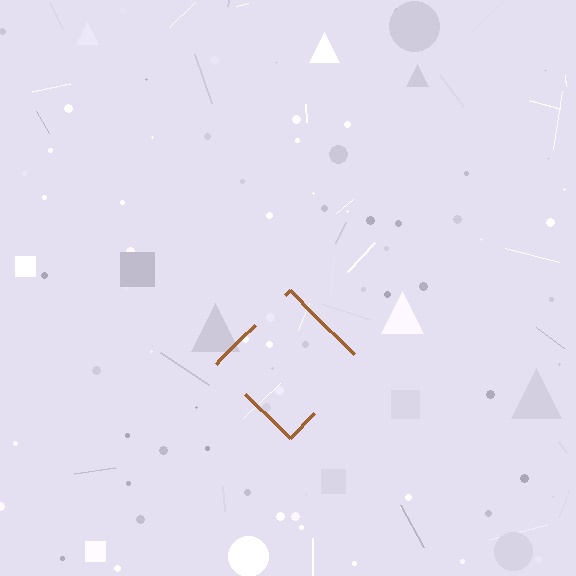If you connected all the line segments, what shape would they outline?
They would outline a diamond.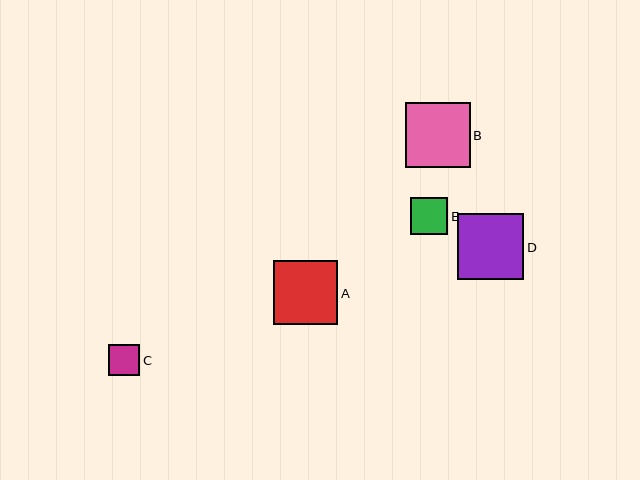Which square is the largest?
Square D is the largest with a size of approximately 67 pixels.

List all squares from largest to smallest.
From largest to smallest: D, B, A, E, C.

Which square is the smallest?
Square C is the smallest with a size of approximately 31 pixels.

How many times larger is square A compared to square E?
Square A is approximately 1.7 times the size of square E.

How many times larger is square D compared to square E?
Square D is approximately 1.8 times the size of square E.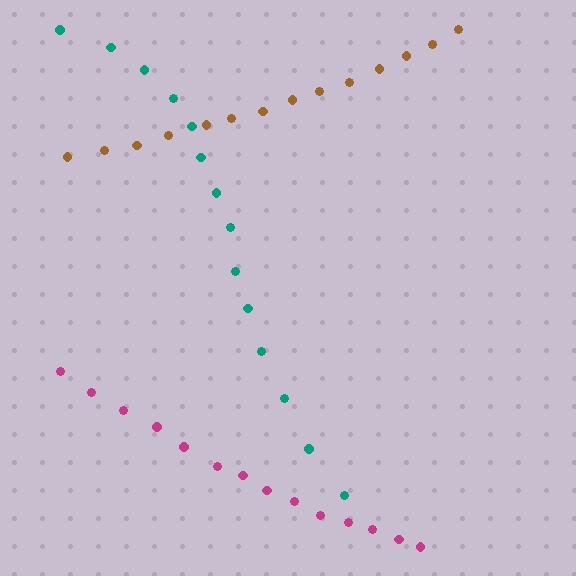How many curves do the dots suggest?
There are 3 distinct paths.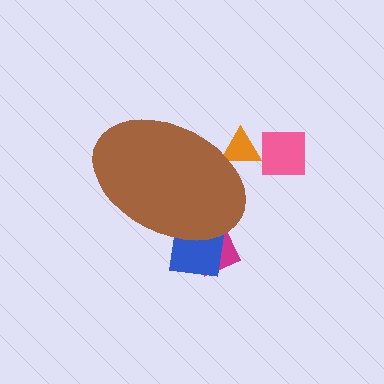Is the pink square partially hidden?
No, the pink square is fully visible.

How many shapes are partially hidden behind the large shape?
3 shapes are partially hidden.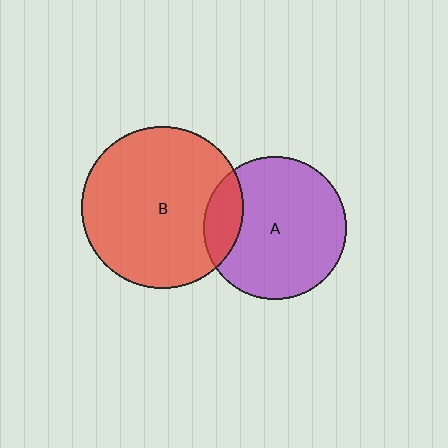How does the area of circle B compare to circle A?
Approximately 1.3 times.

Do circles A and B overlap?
Yes.